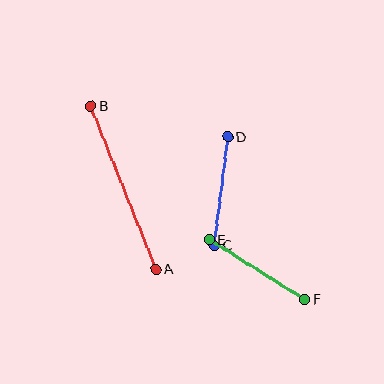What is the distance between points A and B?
The distance is approximately 175 pixels.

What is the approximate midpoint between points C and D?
The midpoint is at approximately (221, 191) pixels.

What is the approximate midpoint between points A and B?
The midpoint is at approximately (123, 188) pixels.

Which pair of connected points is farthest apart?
Points A and B are farthest apart.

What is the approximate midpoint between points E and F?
The midpoint is at approximately (257, 270) pixels.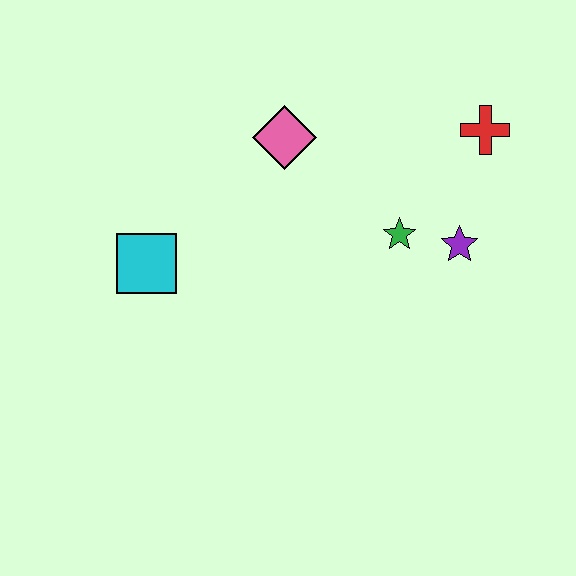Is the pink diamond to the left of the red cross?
Yes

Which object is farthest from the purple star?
The cyan square is farthest from the purple star.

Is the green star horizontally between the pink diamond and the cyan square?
No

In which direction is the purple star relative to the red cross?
The purple star is below the red cross.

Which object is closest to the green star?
The purple star is closest to the green star.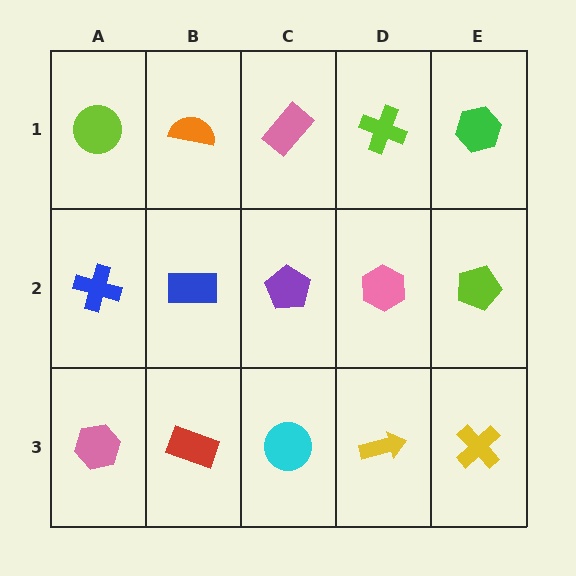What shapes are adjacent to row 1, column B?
A blue rectangle (row 2, column B), a lime circle (row 1, column A), a pink rectangle (row 1, column C).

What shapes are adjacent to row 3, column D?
A pink hexagon (row 2, column D), a cyan circle (row 3, column C), a yellow cross (row 3, column E).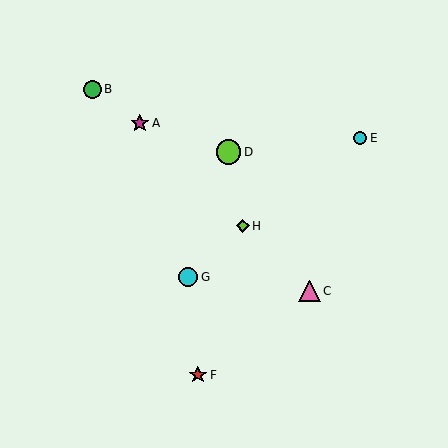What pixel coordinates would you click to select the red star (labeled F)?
Click at (198, 375) to select the red star F.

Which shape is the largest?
The lime circle (labeled D) is the largest.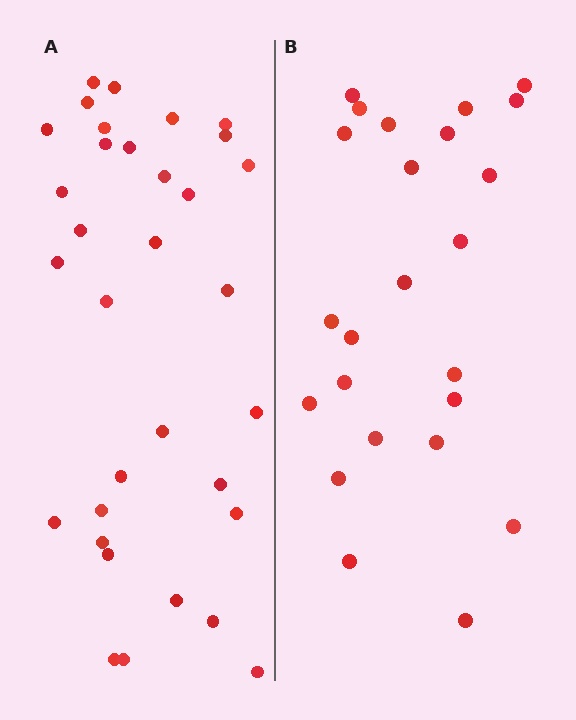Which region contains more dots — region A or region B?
Region A (the left region) has more dots.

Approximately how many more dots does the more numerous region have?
Region A has roughly 8 or so more dots than region B.